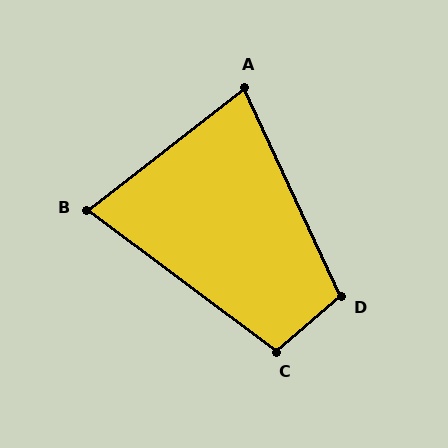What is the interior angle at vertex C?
Approximately 103 degrees (obtuse).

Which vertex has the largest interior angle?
D, at approximately 105 degrees.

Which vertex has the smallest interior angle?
B, at approximately 75 degrees.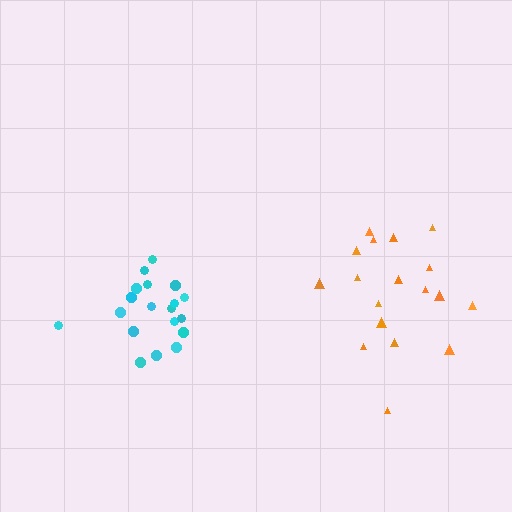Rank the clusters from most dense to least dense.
cyan, orange.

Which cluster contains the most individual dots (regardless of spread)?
Cyan (19).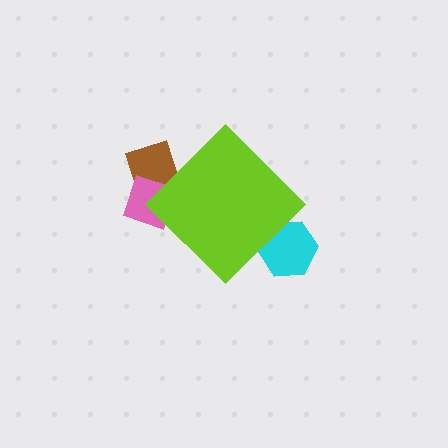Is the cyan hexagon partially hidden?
Yes, the cyan hexagon is partially hidden behind the lime diamond.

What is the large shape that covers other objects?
A lime diamond.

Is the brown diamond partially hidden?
Yes, the brown diamond is partially hidden behind the lime diamond.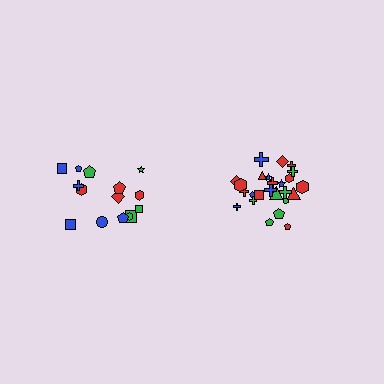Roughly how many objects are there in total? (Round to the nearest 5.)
Roughly 40 objects in total.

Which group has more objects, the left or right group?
The right group.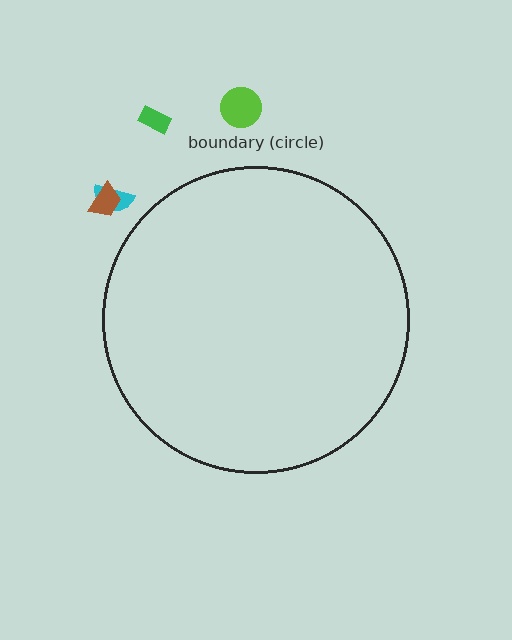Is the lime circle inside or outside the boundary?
Outside.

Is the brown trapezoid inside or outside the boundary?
Outside.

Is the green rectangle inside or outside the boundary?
Outside.